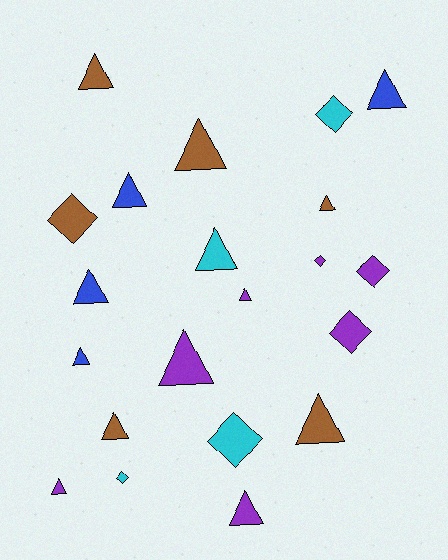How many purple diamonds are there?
There are 3 purple diamonds.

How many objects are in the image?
There are 21 objects.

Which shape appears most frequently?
Triangle, with 14 objects.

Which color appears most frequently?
Purple, with 7 objects.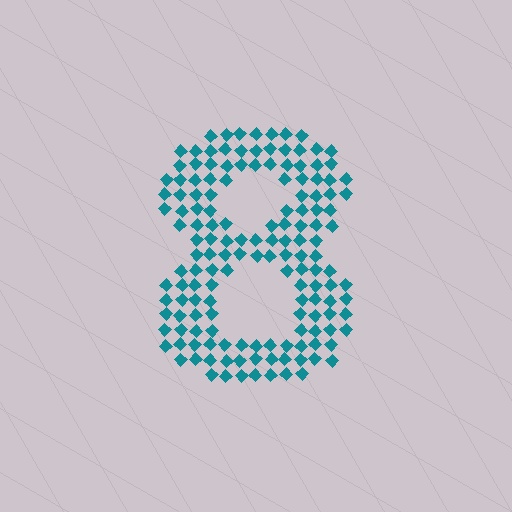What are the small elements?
The small elements are diamonds.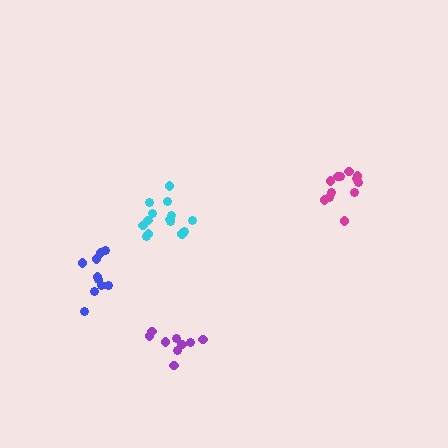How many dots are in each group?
Group 1: 10 dots, Group 2: 9 dots, Group 3: 13 dots, Group 4: 14 dots (46 total).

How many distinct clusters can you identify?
There are 4 distinct clusters.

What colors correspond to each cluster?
The clusters are colored: blue, purple, magenta, cyan.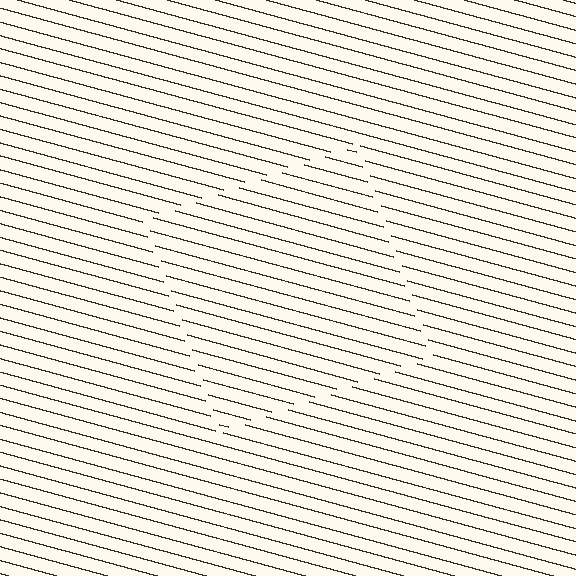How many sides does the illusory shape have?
4 sides — the line-ends trace a square.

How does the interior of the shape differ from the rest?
The interior of the shape contains the same grating, shifted by half a period — the contour is defined by the phase discontinuity where line-ends from the inner and outer gratings abut.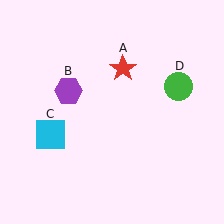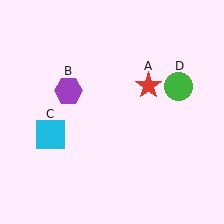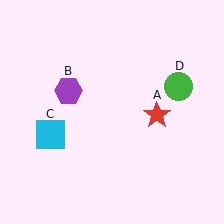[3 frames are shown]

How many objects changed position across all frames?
1 object changed position: red star (object A).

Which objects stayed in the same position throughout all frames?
Purple hexagon (object B) and cyan square (object C) and green circle (object D) remained stationary.